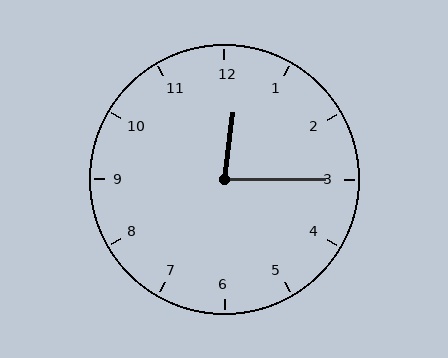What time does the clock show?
12:15.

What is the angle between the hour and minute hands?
Approximately 82 degrees.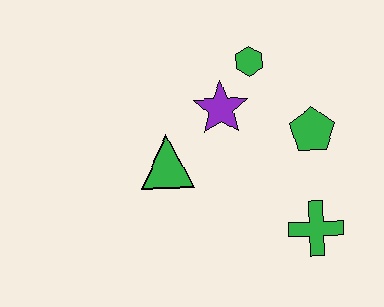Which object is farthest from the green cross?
The green hexagon is farthest from the green cross.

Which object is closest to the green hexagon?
The purple star is closest to the green hexagon.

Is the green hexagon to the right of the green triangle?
Yes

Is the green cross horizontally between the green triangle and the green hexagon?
No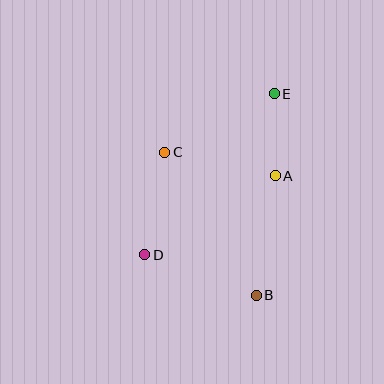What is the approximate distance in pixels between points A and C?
The distance between A and C is approximately 113 pixels.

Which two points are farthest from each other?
Points D and E are farthest from each other.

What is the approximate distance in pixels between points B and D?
The distance between B and D is approximately 119 pixels.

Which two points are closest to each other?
Points A and E are closest to each other.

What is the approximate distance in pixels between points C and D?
The distance between C and D is approximately 104 pixels.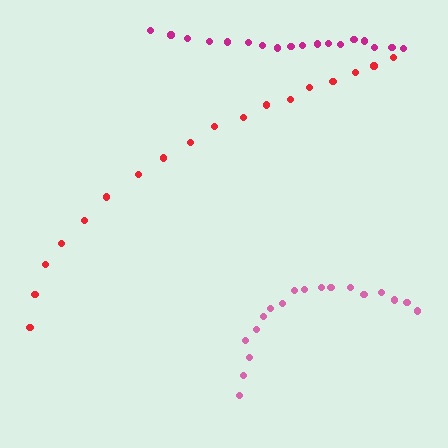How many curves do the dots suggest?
There are 3 distinct paths.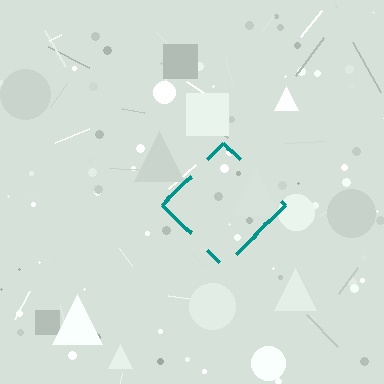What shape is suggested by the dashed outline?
The dashed outline suggests a diamond.